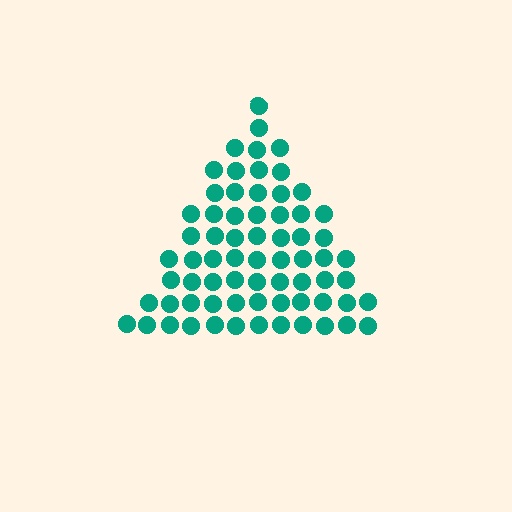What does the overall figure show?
The overall figure shows a triangle.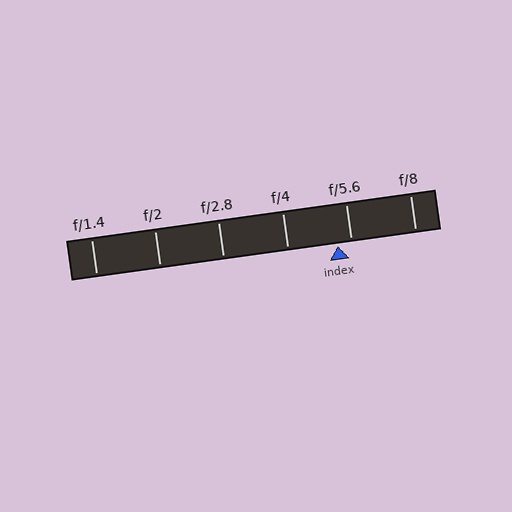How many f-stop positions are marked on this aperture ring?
There are 6 f-stop positions marked.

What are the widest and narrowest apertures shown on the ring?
The widest aperture shown is f/1.4 and the narrowest is f/8.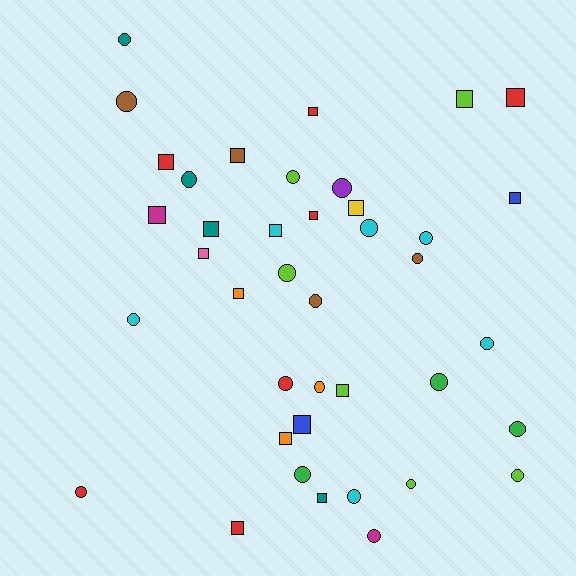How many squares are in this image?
There are 18 squares.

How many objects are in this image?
There are 40 objects.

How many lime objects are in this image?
There are 6 lime objects.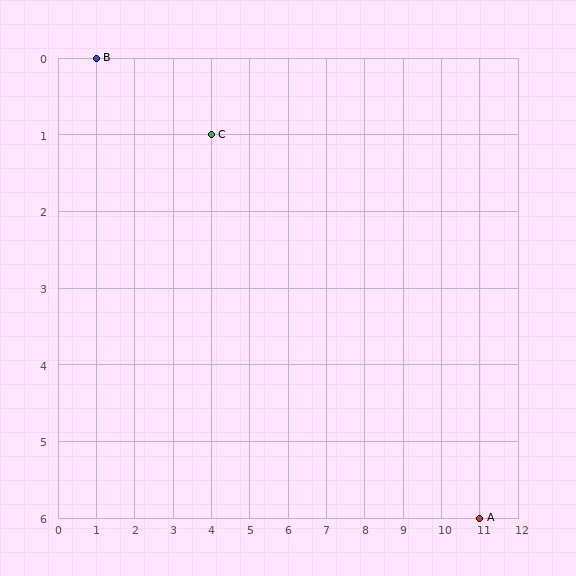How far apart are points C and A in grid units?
Points C and A are 7 columns and 5 rows apart (about 8.6 grid units diagonally).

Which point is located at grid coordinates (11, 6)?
Point A is at (11, 6).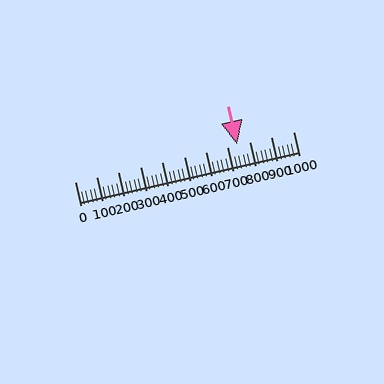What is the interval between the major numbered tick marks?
The major tick marks are spaced 100 units apart.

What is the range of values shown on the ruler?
The ruler shows values from 0 to 1000.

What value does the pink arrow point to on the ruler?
The pink arrow points to approximately 745.